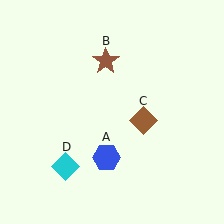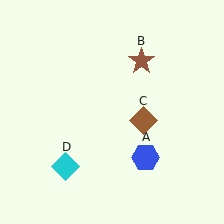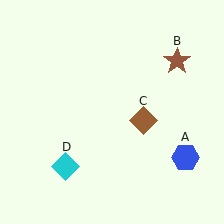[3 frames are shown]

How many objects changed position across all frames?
2 objects changed position: blue hexagon (object A), brown star (object B).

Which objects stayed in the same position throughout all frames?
Brown diamond (object C) and cyan diamond (object D) remained stationary.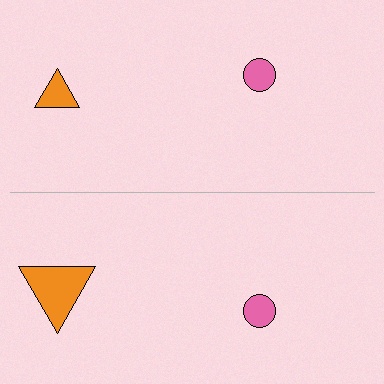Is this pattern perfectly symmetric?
No, the pattern is not perfectly symmetric. The orange triangle on the bottom side has a different size than its mirror counterpart.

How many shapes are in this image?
There are 4 shapes in this image.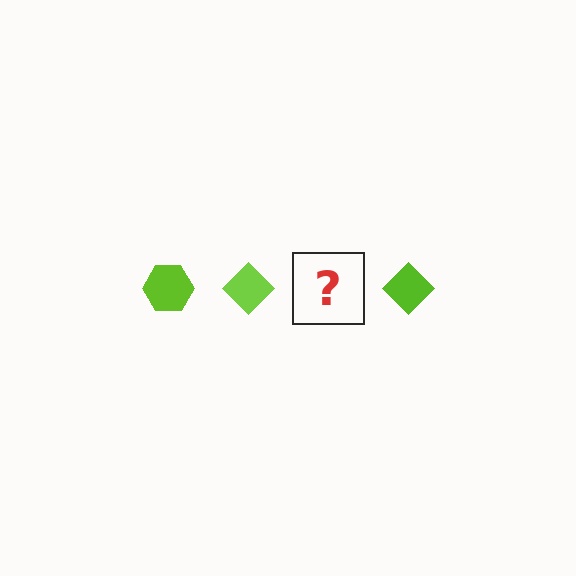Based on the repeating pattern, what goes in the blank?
The blank should be a lime hexagon.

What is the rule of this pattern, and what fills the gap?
The rule is that the pattern cycles through hexagon, diamond shapes in lime. The gap should be filled with a lime hexagon.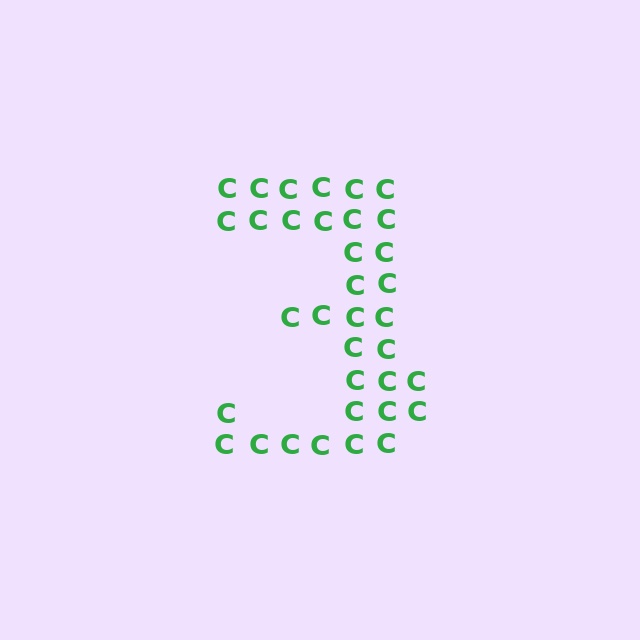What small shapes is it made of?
It is made of small letter C's.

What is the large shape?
The large shape is the digit 3.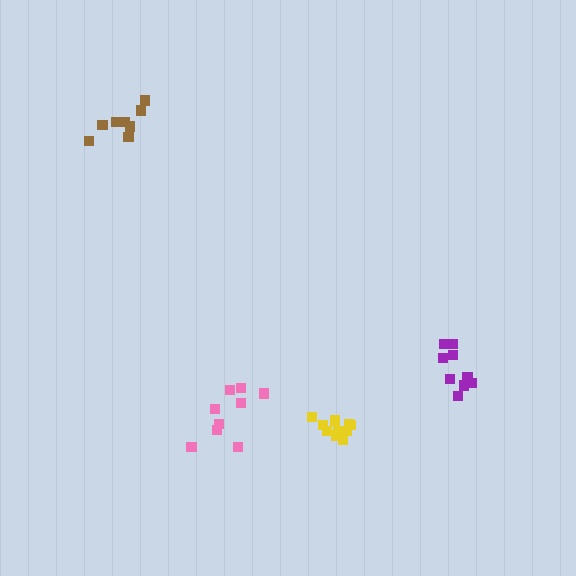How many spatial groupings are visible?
There are 4 spatial groupings.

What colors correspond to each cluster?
The clusters are colored: purple, brown, yellow, pink.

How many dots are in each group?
Group 1: 11 dots, Group 2: 8 dots, Group 3: 10 dots, Group 4: 9 dots (38 total).